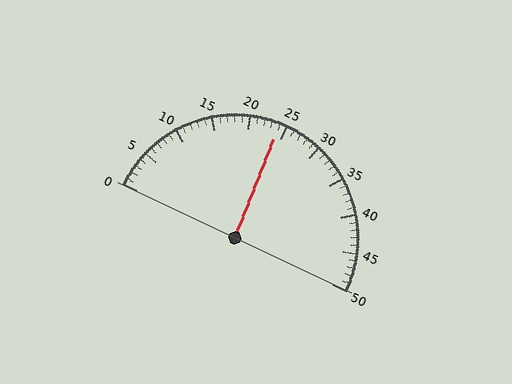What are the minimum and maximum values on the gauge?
The gauge ranges from 0 to 50.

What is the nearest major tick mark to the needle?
The nearest major tick mark is 25.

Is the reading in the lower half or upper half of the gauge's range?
The reading is in the lower half of the range (0 to 50).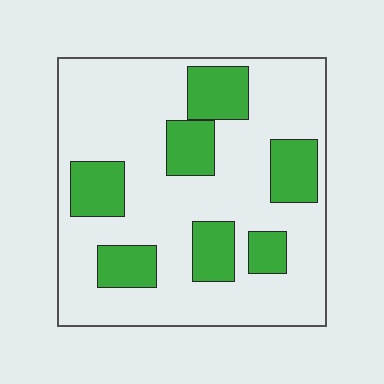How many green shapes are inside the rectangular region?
7.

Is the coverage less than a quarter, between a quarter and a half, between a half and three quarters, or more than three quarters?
Between a quarter and a half.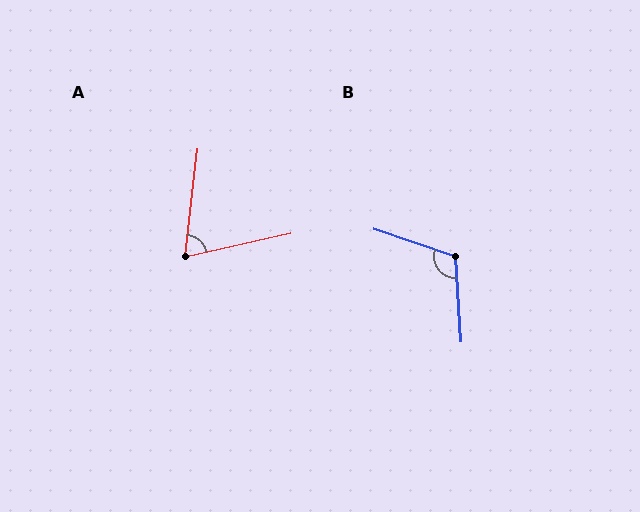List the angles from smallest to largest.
A (71°), B (112°).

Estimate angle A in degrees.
Approximately 71 degrees.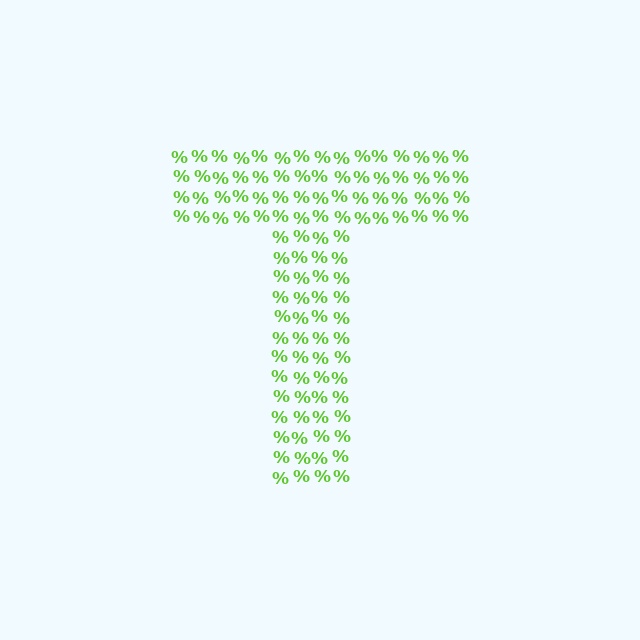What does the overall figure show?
The overall figure shows the letter T.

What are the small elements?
The small elements are percent signs.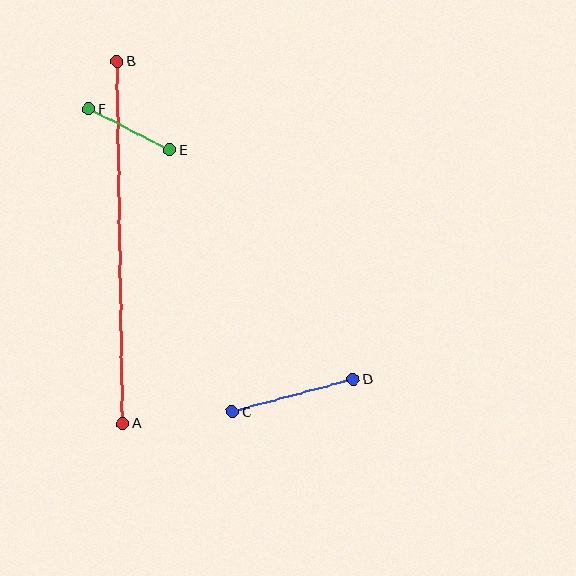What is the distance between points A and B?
The distance is approximately 362 pixels.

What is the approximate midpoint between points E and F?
The midpoint is at approximately (129, 129) pixels.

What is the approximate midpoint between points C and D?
The midpoint is at approximately (293, 396) pixels.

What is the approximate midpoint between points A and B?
The midpoint is at approximately (120, 242) pixels.